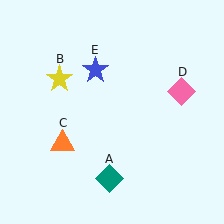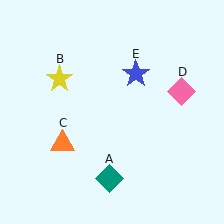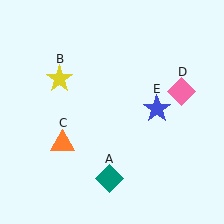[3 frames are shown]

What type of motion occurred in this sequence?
The blue star (object E) rotated clockwise around the center of the scene.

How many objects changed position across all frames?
1 object changed position: blue star (object E).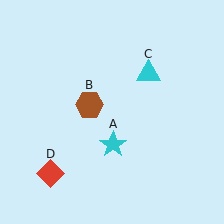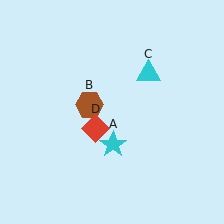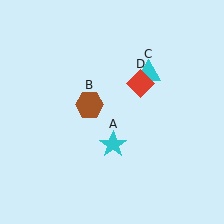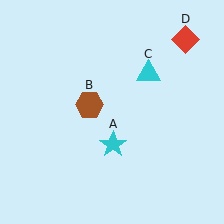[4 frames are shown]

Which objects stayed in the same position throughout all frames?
Cyan star (object A) and brown hexagon (object B) and cyan triangle (object C) remained stationary.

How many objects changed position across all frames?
1 object changed position: red diamond (object D).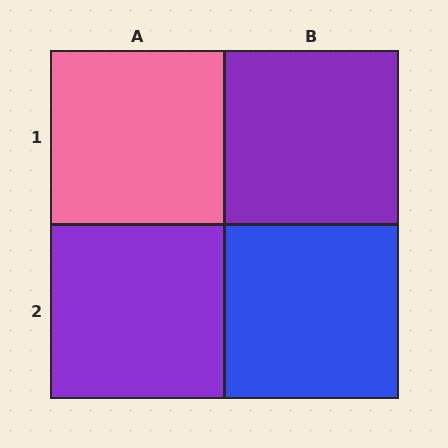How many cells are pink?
1 cell is pink.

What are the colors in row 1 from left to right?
Pink, purple.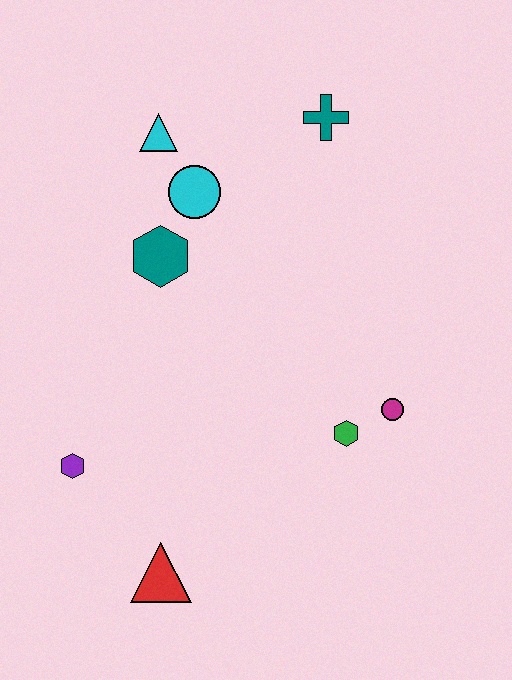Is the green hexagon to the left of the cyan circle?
No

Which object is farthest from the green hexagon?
The cyan triangle is farthest from the green hexagon.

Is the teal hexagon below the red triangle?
No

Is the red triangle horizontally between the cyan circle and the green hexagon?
No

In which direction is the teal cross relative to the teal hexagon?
The teal cross is to the right of the teal hexagon.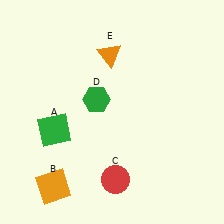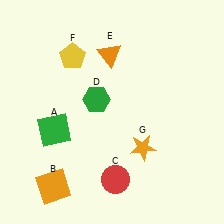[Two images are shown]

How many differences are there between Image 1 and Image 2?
There are 2 differences between the two images.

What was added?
A yellow pentagon (F), an orange star (G) were added in Image 2.